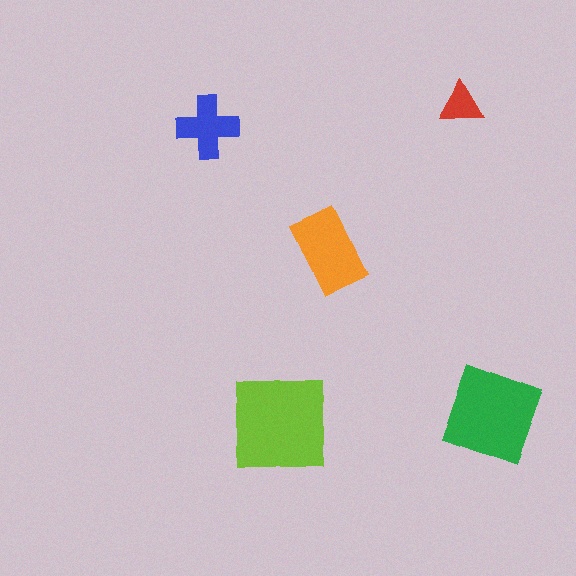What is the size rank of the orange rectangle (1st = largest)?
3rd.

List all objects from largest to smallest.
The lime square, the green diamond, the orange rectangle, the blue cross, the red triangle.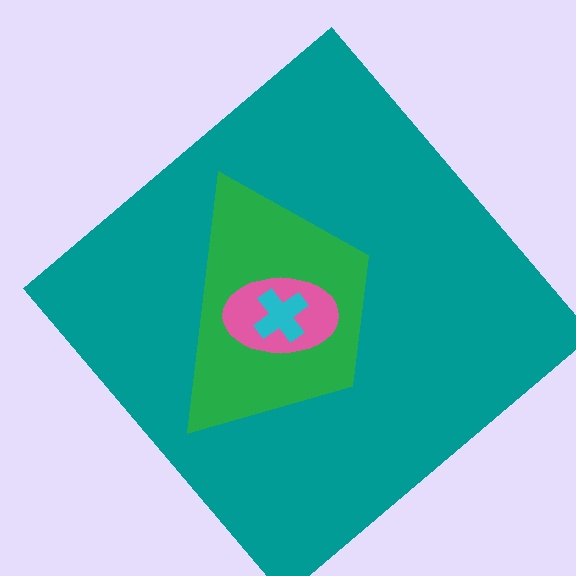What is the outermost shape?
The teal diamond.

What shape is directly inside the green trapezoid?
The pink ellipse.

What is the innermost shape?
The cyan cross.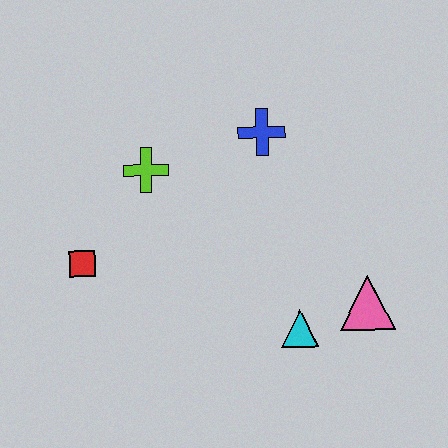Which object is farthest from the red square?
The pink triangle is farthest from the red square.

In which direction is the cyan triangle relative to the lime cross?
The cyan triangle is below the lime cross.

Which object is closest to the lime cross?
The red square is closest to the lime cross.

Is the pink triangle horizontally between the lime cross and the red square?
No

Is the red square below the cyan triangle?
No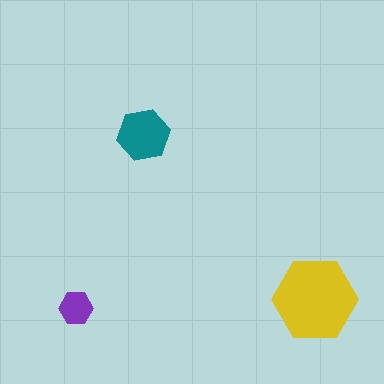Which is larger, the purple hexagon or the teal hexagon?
The teal one.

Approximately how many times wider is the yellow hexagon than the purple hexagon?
About 2.5 times wider.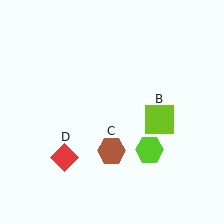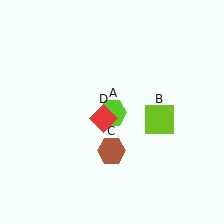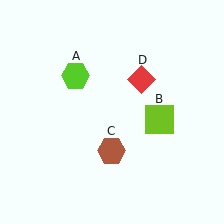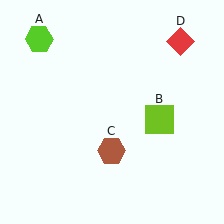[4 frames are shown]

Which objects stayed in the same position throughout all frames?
Lime square (object B) and brown hexagon (object C) remained stationary.